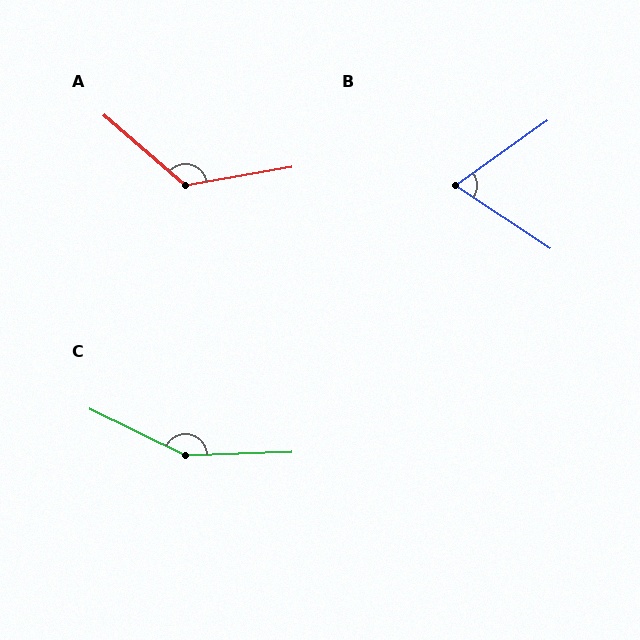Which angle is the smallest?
B, at approximately 68 degrees.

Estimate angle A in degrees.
Approximately 129 degrees.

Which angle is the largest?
C, at approximately 152 degrees.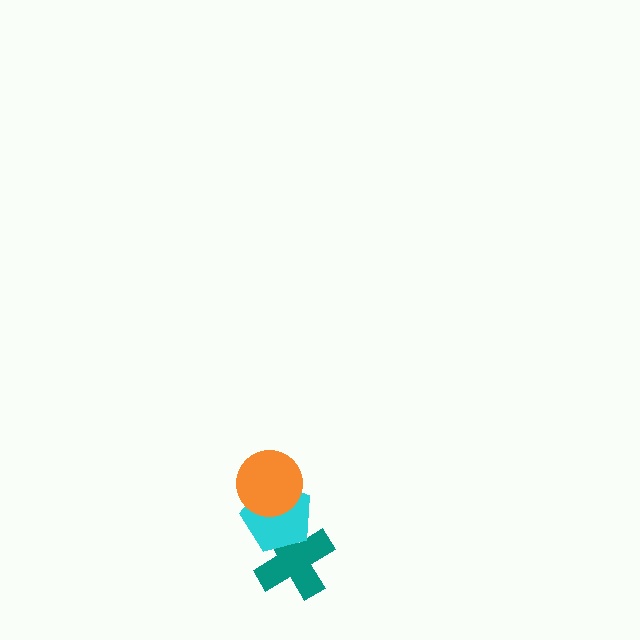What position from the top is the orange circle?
The orange circle is 1st from the top.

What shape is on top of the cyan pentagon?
The orange circle is on top of the cyan pentagon.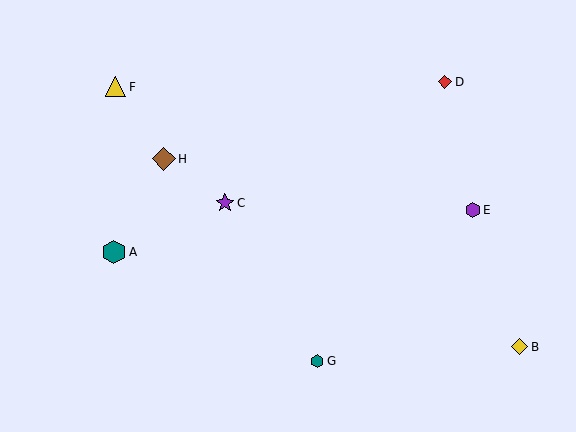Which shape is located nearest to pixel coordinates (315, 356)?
The teal hexagon (labeled G) at (317, 361) is nearest to that location.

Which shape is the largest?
The teal hexagon (labeled A) is the largest.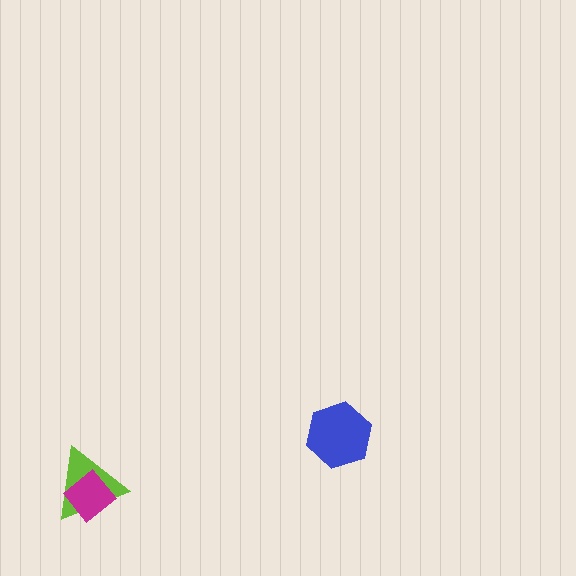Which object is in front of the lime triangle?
The magenta diamond is in front of the lime triangle.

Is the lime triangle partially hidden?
Yes, it is partially covered by another shape.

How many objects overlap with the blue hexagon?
0 objects overlap with the blue hexagon.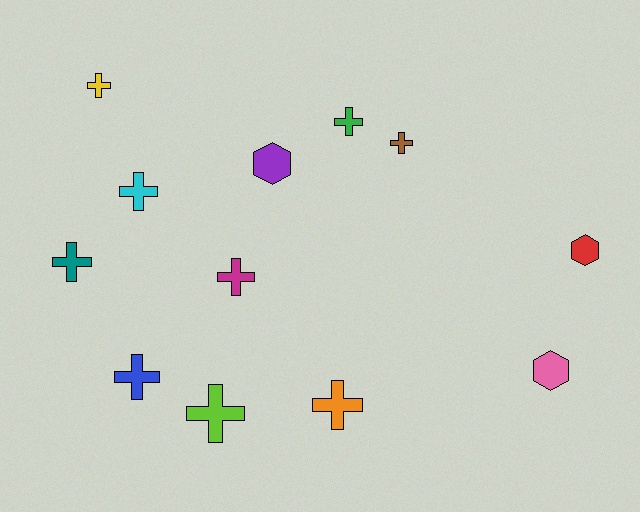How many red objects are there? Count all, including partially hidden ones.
There is 1 red object.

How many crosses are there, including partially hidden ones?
There are 9 crosses.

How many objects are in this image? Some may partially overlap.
There are 12 objects.